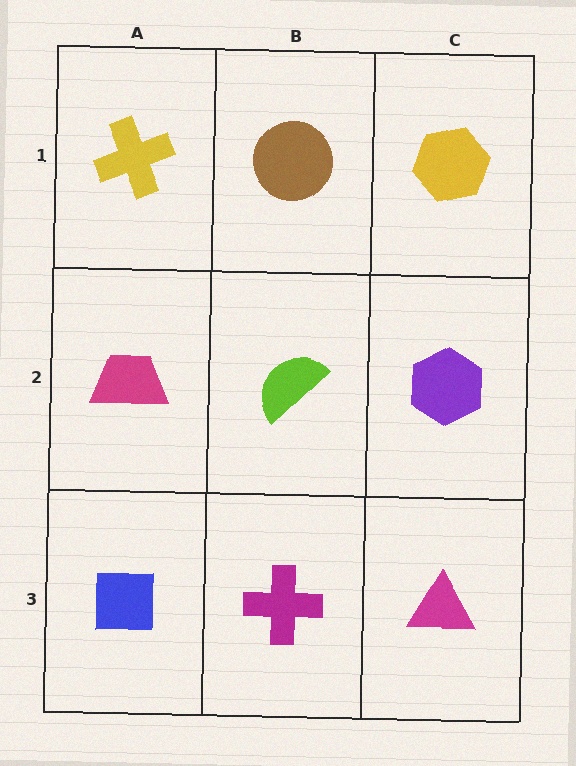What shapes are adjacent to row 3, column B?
A lime semicircle (row 2, column B), a blue square (row 3, column A), a magenta triangle (row 3, column C).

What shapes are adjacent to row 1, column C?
A purple hexagon (row 2, column C), a brown circle (row 1, column B).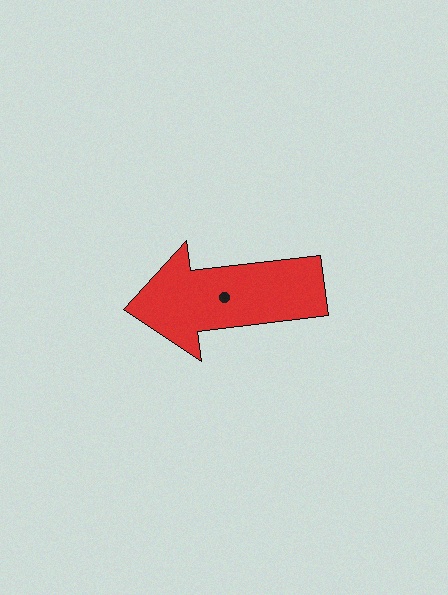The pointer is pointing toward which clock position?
Roughly 9 o'clock.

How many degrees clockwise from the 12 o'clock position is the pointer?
Approximately 263 degrees.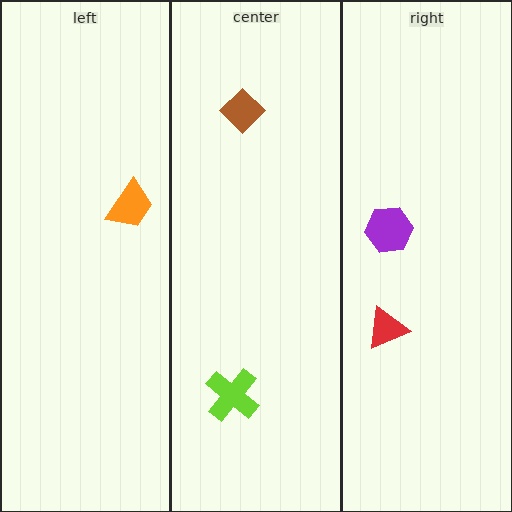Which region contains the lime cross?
The center region.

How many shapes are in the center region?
2.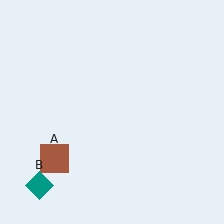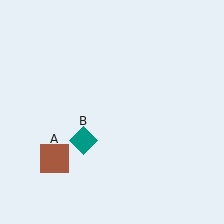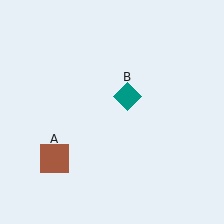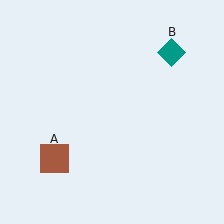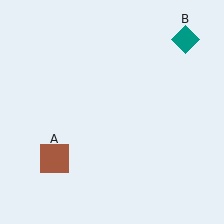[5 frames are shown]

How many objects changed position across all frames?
1 object changed position: teal diamond (object B).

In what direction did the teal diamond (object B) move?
The teal diamond (object B) moved up and to the right.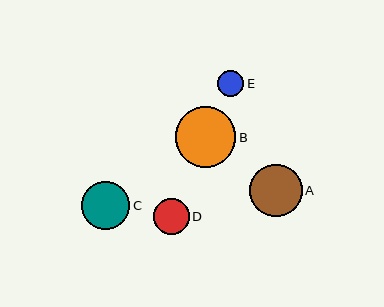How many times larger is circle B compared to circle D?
Circle B is approximately 1.7 times the size of circle D.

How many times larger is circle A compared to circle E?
Circle A is approximately 2.0 times the size of circle E.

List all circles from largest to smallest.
From largest to smallest: B, A, C, D, E.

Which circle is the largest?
Circle B is the largest with a size of approximately 60 pixels.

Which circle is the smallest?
Circle E is the smallest with a size of approximately 26 pixels.